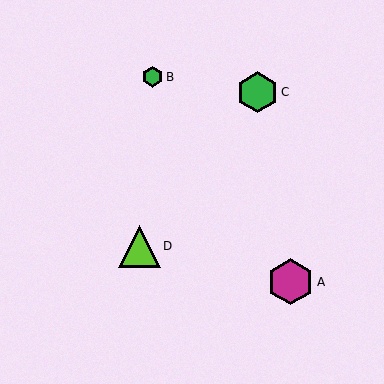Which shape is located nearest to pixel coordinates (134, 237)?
The lime triangle (labeled D) at (139, 246) is nearest to that location.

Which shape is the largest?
The magenta hexagon (labeled A) is the largest.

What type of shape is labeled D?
Shape D is a lime triangle.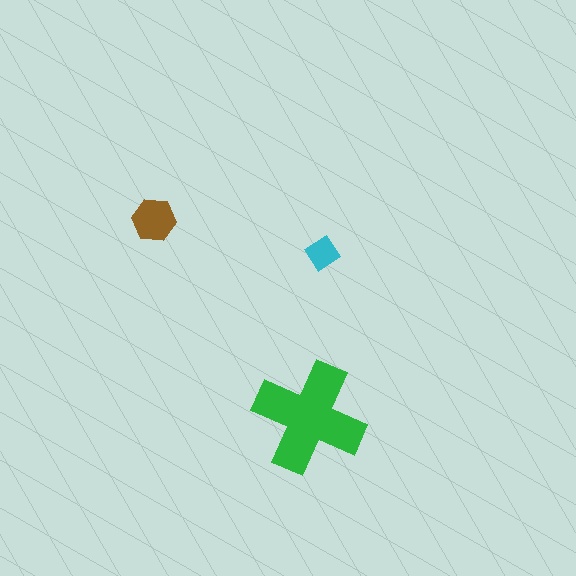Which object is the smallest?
The cyan diamond.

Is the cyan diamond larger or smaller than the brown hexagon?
Smaller.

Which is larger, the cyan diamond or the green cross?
The green cross.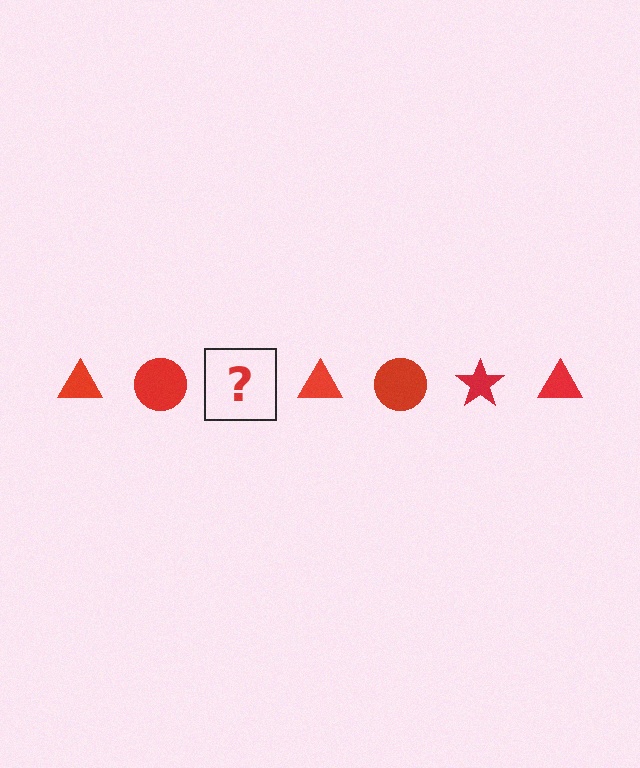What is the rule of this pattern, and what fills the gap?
The rule is that the pattern cycles through triangle, circle, star shapes in red. The gap should be filled with a red star.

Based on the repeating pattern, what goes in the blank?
The blank should be a red star.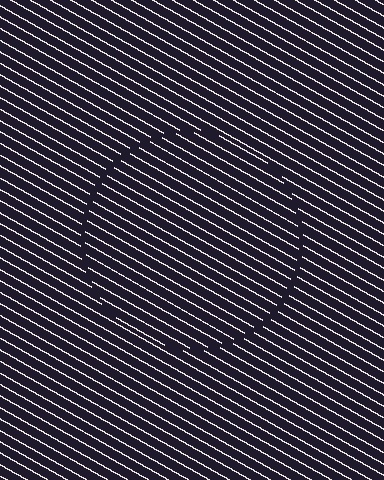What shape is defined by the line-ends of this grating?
An illusory circle. The interior of the shape contains the same grating, shifted by half a period — the contour is defined by the phase discontinuity where line-ends from the inner and outer gratings abut.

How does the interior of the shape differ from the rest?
The interior of the shape contains the same grating, shifted by half a period — the contour is defined by the phase discontinuity where line-ends from the inner and outer gratings abut.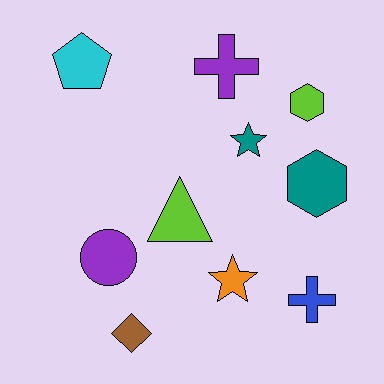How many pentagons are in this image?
There is 1 pentagon.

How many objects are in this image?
There are 10 objects.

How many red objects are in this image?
There are no red objects.